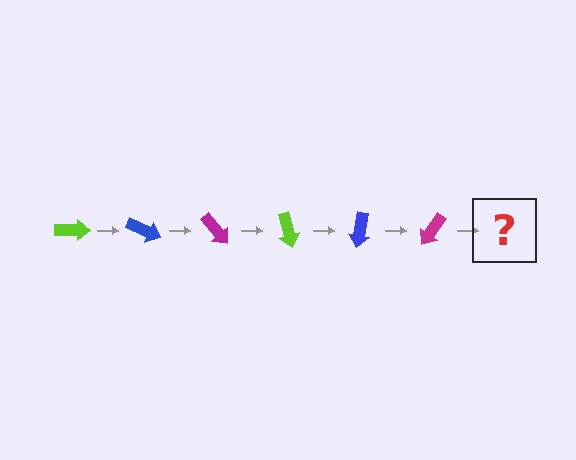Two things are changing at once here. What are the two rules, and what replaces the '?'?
The two rules are that it rotates 25 degrees each step and the color cycles through lime, blue, and magenta. The '?' should be a lime arrow, rotated 150 degrees from the start.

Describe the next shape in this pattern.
It should be a lime arrow, rotated 150 degrees from the start.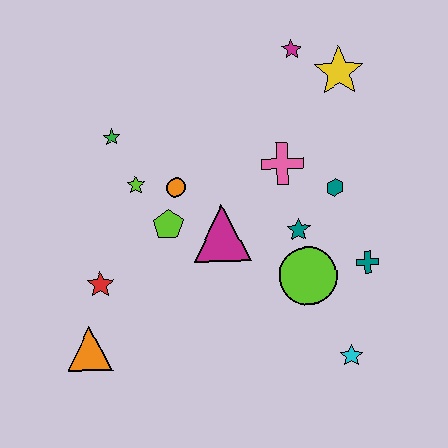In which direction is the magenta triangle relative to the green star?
The magenta triangle is to the right of the green star.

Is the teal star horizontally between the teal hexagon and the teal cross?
No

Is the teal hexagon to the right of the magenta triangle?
Yes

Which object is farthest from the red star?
The yellow star is farthest from the red star.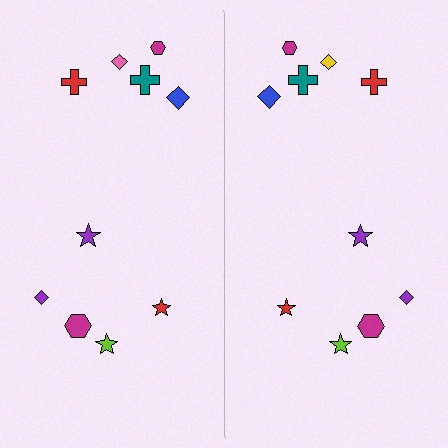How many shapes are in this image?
There are 20 shapes in this image.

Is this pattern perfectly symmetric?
No, the pattern is not perfectly symmetric. The yellow diamond on the right side breaks the symmetry — its mirror counterpart is pink.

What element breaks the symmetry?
The yellow diamond on the right side breaks the symmetry — its mirror counterpart is pink.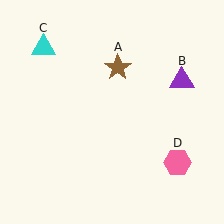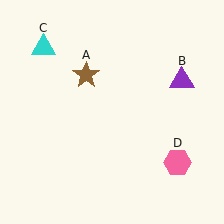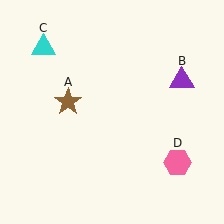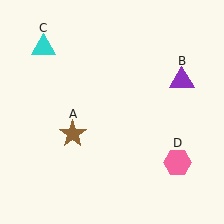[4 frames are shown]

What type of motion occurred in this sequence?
The brown star (object A) rotated counterclockwise around the center of the scene.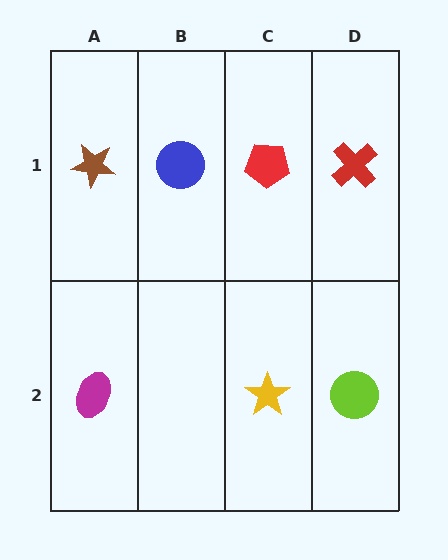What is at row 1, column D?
A red cross.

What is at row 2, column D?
A lime circle.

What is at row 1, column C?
A red pentagon.